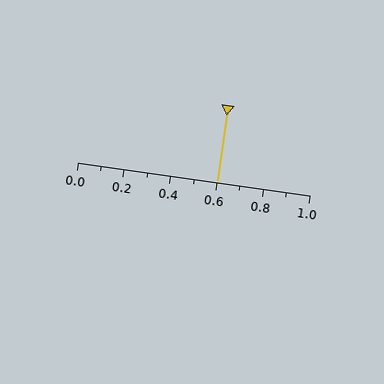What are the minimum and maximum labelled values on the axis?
The axis runs from 0.0 to 1.0.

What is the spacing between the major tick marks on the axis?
The major ticks are spaced 0.2 apart.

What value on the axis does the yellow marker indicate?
The marker indicates approximately 0.6.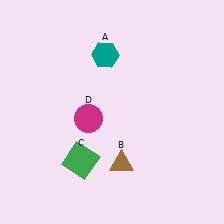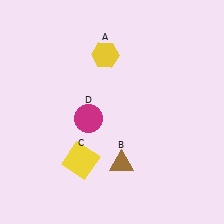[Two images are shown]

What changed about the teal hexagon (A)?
In Image 1, A is teal. In Image 2, it changed to yellow.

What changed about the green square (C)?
In Image 1, C is green. In Image 2, it changed to yellow.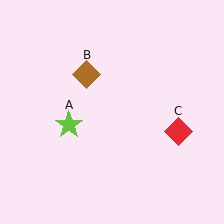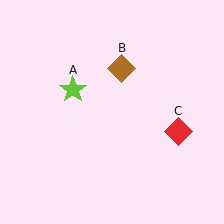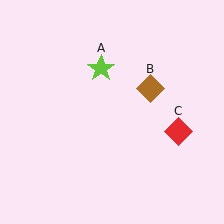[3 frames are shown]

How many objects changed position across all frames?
2 objects changed position: lime star (object A), brown diamond (object B).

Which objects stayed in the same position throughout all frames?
Red diamond (object C) remained stationary.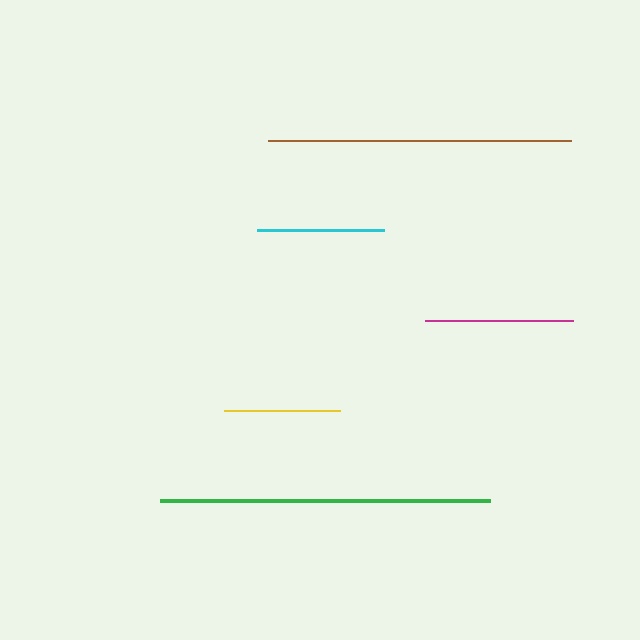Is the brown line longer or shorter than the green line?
The green line is longer than the brown line.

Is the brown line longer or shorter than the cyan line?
The brown line is longer than the cyan line.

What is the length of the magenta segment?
The magenta segment is approximately 147 pixels long.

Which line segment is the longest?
The green line is the longest at approximately 330 pixels.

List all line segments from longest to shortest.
From longest to shortest: green, brown, magenta, cyan, yellow.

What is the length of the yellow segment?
The yellow segment is approximately 116 pixels long.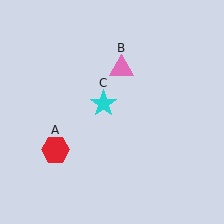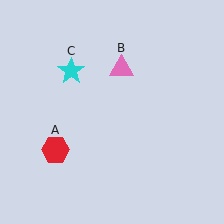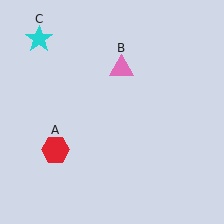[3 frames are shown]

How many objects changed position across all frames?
1 object changed position: cyan star (object C).